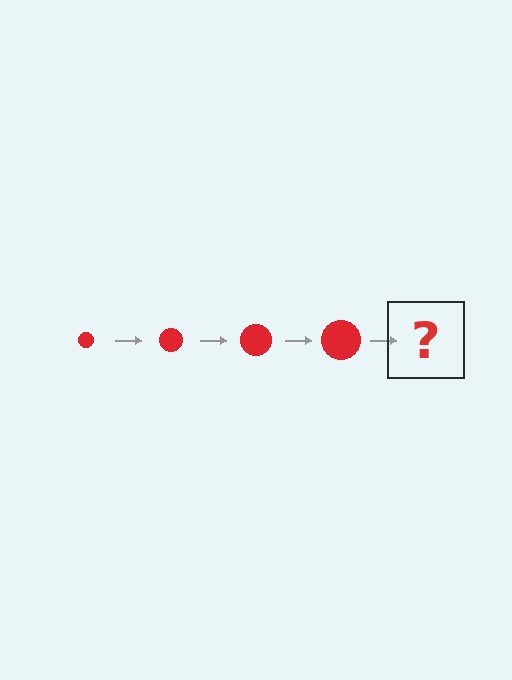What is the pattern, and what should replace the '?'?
The pattern is that the circle gets progressively larger each step. The '?' should be a red circle, larger than the previous one.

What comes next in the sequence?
The next element should be a red circle, larger than the previous one.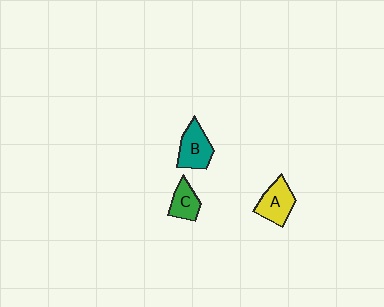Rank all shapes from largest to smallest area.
From largest to smallest: B (teal), A (yellow), C (green).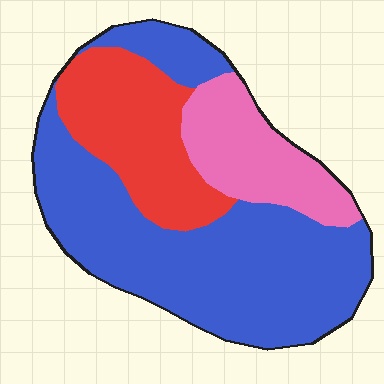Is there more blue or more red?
Blue.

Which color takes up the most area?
Blue, at roughly 60%.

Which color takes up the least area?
Pink, at roughly 20%.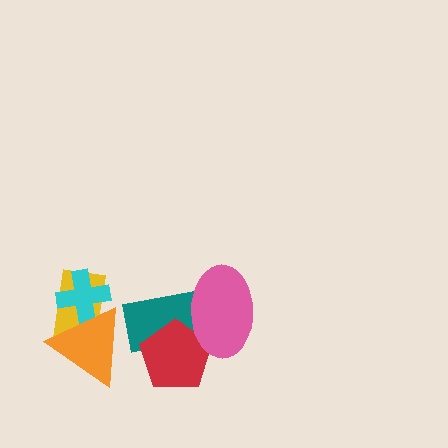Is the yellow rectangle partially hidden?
Yes, it is partially covered by another shape.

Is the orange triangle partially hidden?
No, no other shape covers it.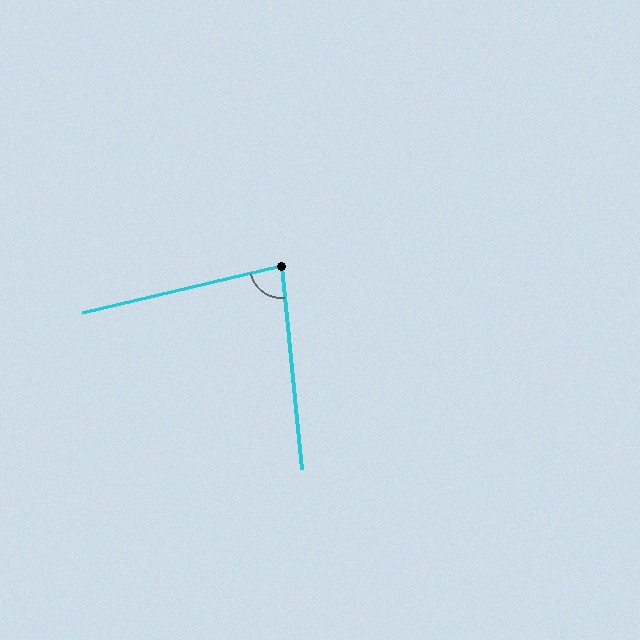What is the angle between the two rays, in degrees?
Approximately 82 degrees.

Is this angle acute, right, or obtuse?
It is acute.